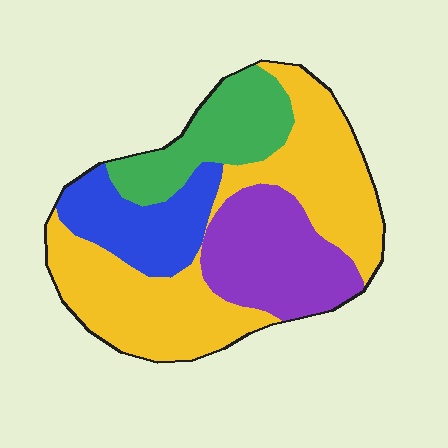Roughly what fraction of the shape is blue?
Blue covers around 15% of the shape.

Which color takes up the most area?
Yellow, at roughly 45%.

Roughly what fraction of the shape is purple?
Purple covers 22% of the shape.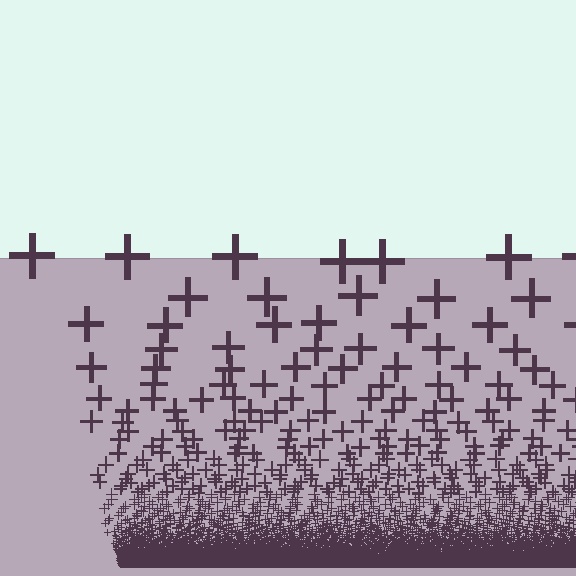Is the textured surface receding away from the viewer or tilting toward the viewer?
The surface appears to tilt toward the viewer. Texture elements get larger and sparser toward the top.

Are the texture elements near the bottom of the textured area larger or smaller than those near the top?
Smaller. The gradient is inverted — elements near the bottom are smaller and denser.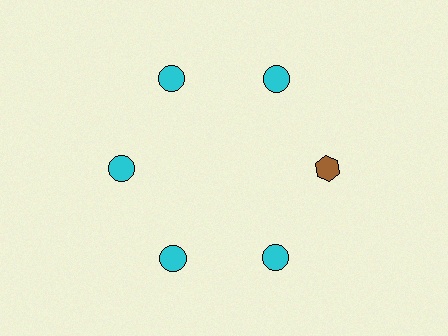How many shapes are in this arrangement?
There are 6 shapes arranged in a ring pattern.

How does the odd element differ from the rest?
It differs in both color (brown instead of cyan) and shape (hexagon instead of circle).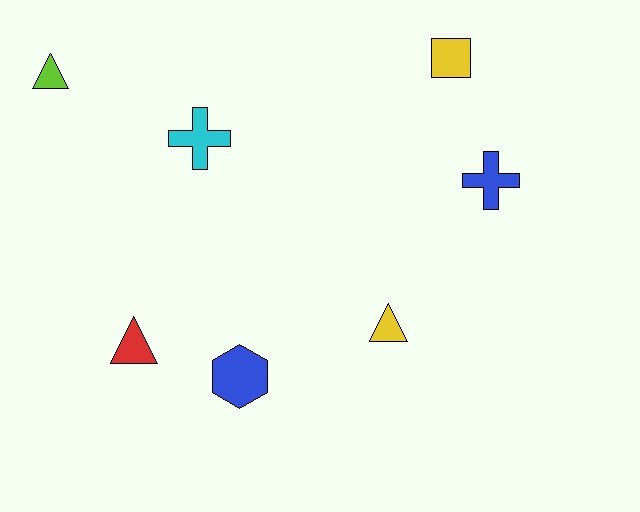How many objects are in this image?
There are 7 objects.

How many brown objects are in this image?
There are no brown objects.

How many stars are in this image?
There are no stars.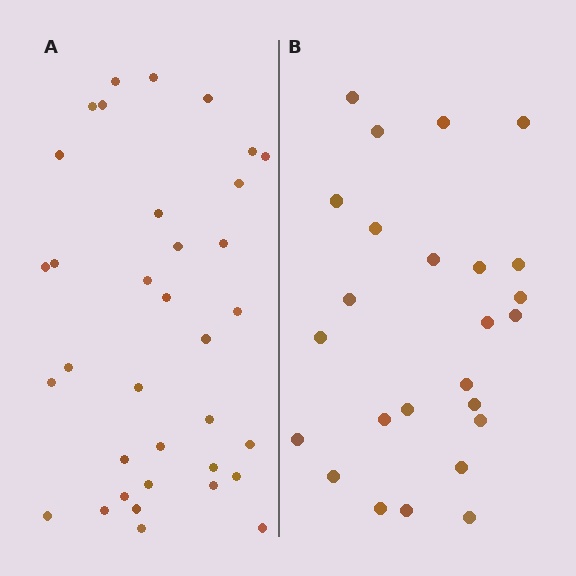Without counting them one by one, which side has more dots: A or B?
Region A (the left region) has more dots.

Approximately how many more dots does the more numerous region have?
Region A has roughly 10 or so more dots than region B.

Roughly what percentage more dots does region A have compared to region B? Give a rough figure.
About 40% more.